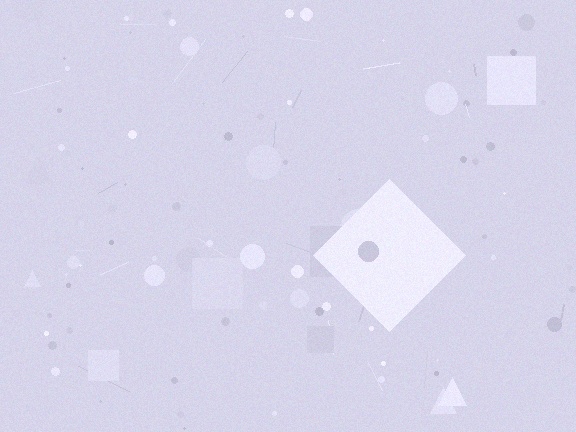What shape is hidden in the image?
A diamond is hidden in the image.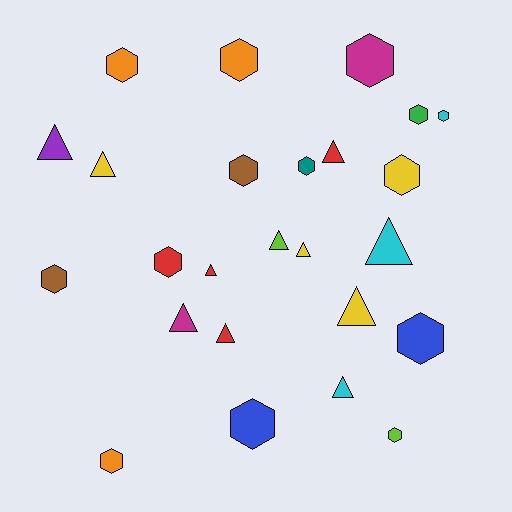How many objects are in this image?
There are 25 objects.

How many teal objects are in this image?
There is 1 teal object.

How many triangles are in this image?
There are 11 triangles.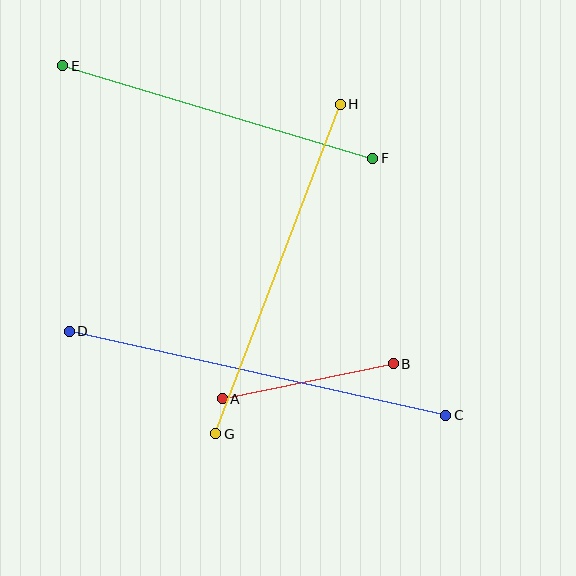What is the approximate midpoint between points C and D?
The midpoint is at approximately (258, 373) pixels.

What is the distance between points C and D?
The distance is approximately 386 pixels.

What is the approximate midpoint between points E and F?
The midpoint is at approximately (218, 112) pixels.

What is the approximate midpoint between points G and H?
The midpoint is at approximately (278, 269) pixels.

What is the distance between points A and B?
The distance is approximately 175 pixels.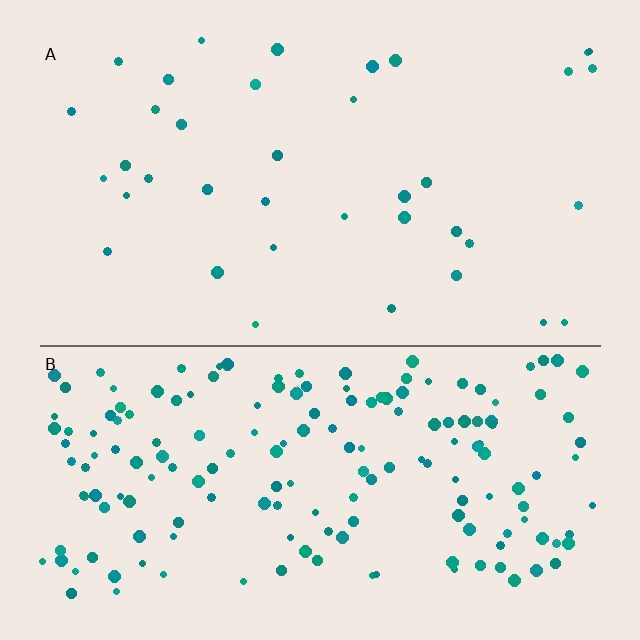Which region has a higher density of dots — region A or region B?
B (the bottom).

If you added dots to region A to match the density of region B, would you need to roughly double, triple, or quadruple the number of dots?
Approximately quadruple.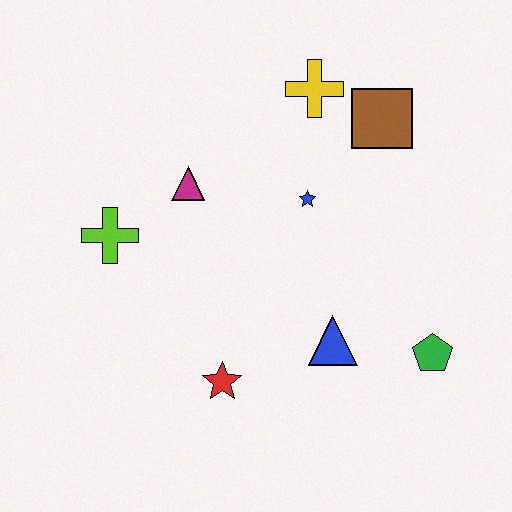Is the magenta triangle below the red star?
No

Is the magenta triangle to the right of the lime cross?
Yes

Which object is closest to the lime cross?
The magenta triangle is closest to the lime cross.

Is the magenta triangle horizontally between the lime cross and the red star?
Yes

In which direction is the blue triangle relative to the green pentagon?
The blue triangle is to the left of the green pentagon.